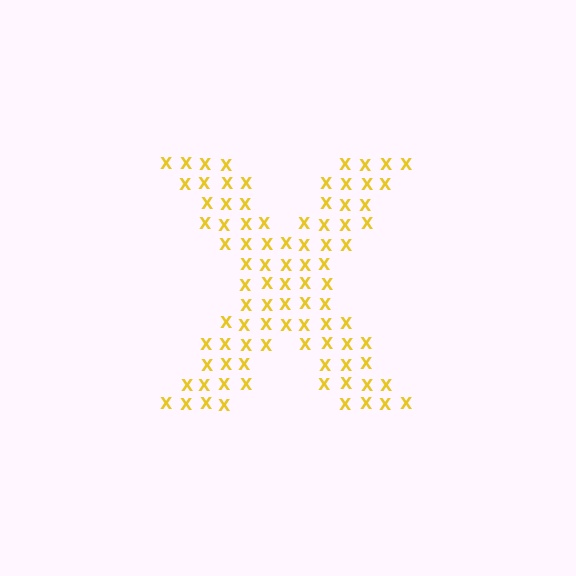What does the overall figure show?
The overall figure shows the letter X.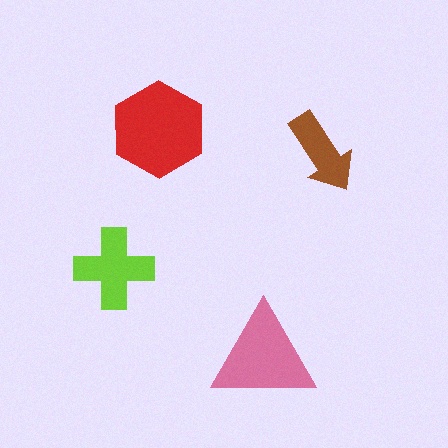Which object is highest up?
The red hexagon is topmost.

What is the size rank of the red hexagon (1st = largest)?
1st.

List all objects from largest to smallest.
The red hexagon, the pink triangle, the lime cross, the brown arrow.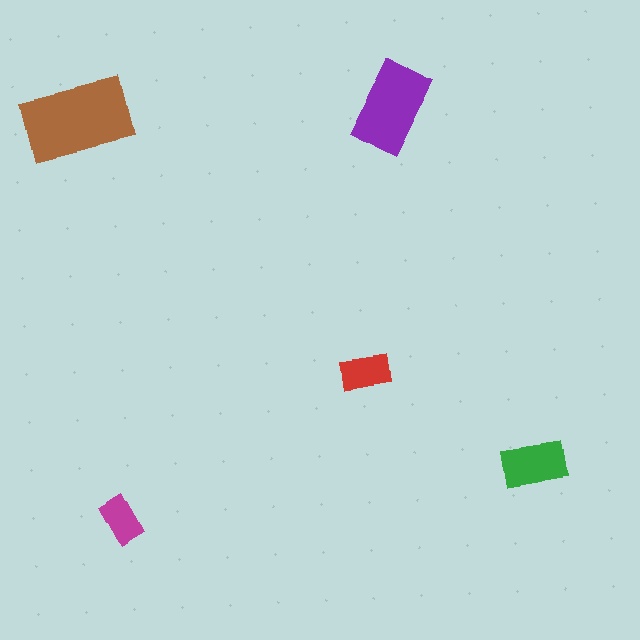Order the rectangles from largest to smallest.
the brown one, the purple one, the green one, the red one, the magenta one.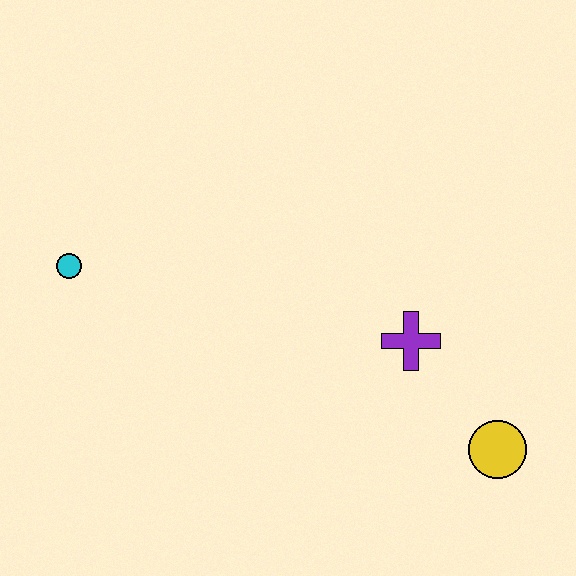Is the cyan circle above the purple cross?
Yes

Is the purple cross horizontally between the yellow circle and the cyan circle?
Yes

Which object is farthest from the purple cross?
The cyan circle is farthest from the purple cross.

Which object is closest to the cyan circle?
The purple cross is closest to the cyan circle.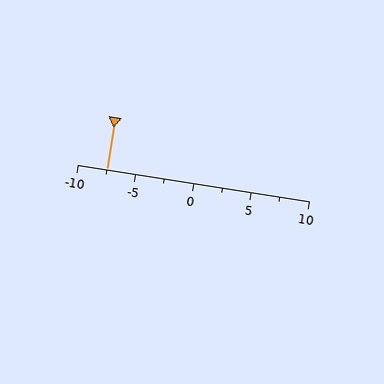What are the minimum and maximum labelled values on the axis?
The axis runs from -10 to 10.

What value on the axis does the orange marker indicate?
The marker indicates approximately -7.5.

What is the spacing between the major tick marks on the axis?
The major ticks are spaced 5 apart.